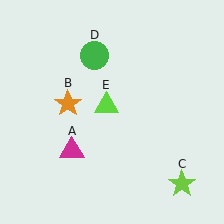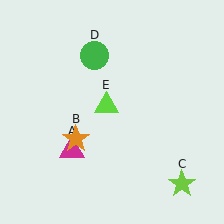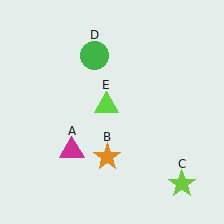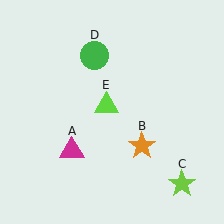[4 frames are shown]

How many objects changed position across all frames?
1 object changed position: orange star (object B).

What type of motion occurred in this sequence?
The orange star (object B) rotated counterclockwise around the center of the scene.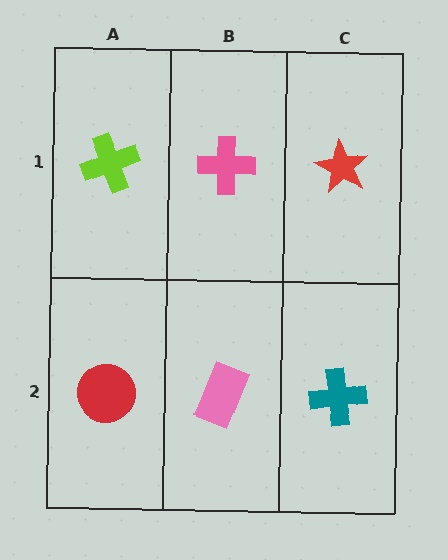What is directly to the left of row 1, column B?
A lime cross.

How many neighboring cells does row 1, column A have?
2.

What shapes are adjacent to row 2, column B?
A pink cross (row 1, column B), a red circle (row 2, column A), a teal cross (row 2, column C).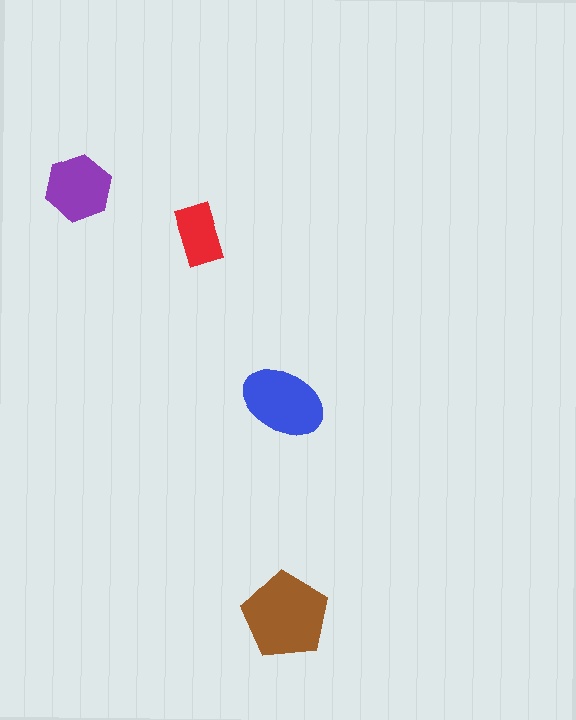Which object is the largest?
The brown pentagon.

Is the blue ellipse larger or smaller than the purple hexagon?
Larger.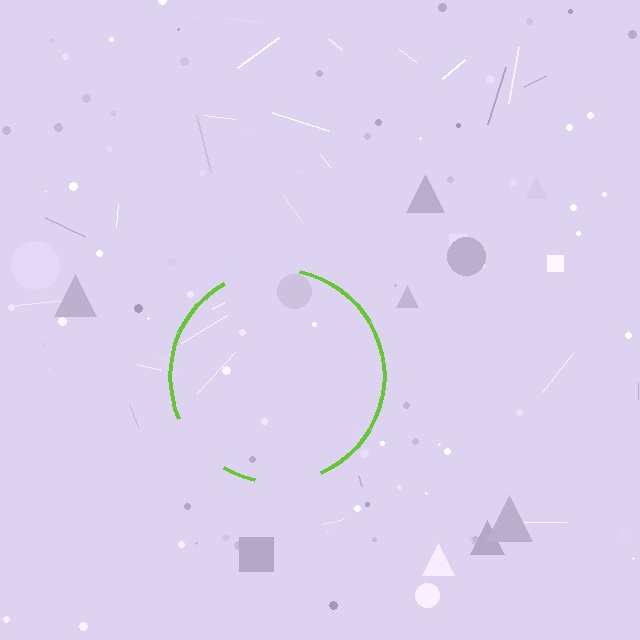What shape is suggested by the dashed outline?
The dashed outline suggests a circle.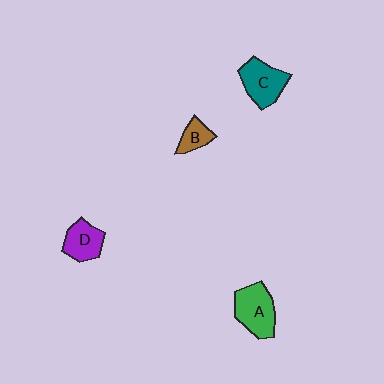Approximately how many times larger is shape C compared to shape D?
Approximately 1.3 times.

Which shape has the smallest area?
Shape B (brown).